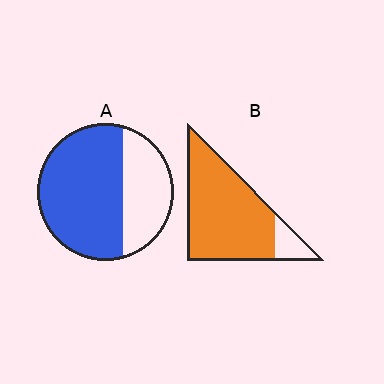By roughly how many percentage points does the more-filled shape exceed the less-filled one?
By roughly 20 percentage points (B over A).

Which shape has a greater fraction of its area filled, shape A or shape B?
Shape B.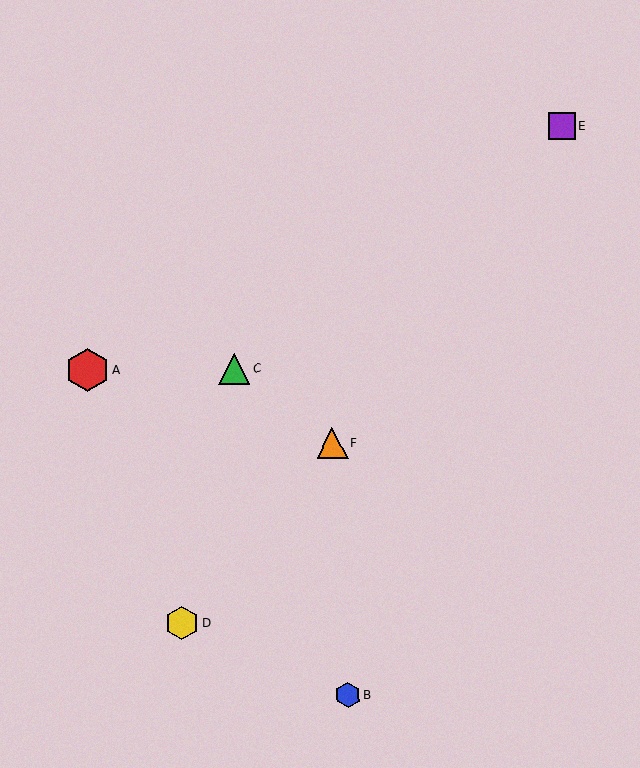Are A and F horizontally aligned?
No, A is at y≈370 and F is at y≈443.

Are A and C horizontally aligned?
Yes, both are at y≈370.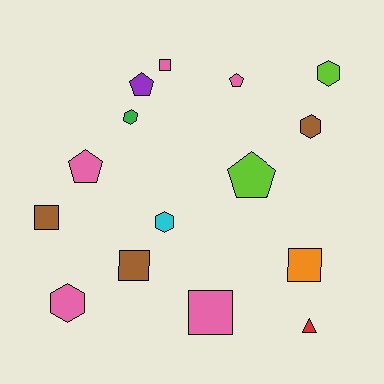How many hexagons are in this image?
There are 5 hexagons.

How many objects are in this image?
There are 15 objects.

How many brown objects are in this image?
There are 3 brown objects.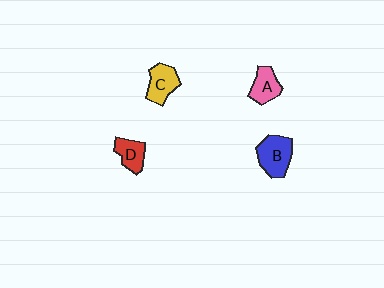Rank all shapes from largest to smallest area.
From largest to smallest: B (blue), C (yellow), A (pink), D (red).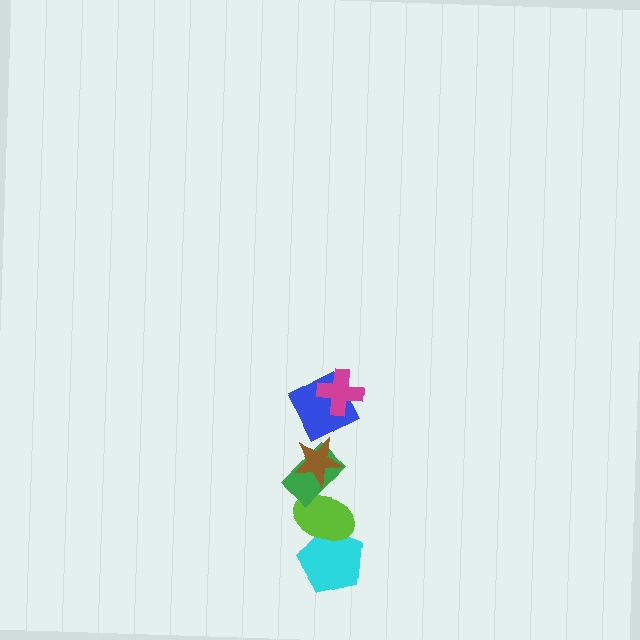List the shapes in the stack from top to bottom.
From top to bottom: the magenta cross, the blue square, the brown star, the green rectangle, the lime ellipse, the cyan pentagon.